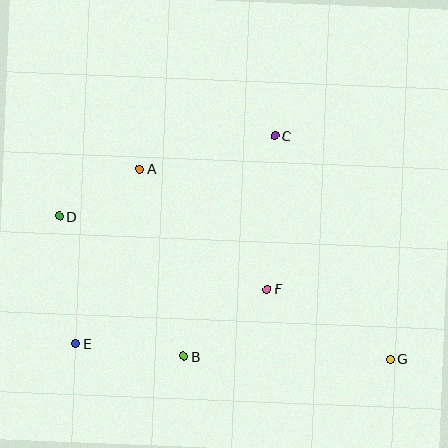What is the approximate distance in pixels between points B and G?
The distance between B and G is approximately 207 pixels.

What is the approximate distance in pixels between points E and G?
The distance between E and G is approximately 315 pixels.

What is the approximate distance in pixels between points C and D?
The distance between C and D is approximately 230 pixels.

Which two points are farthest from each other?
Points D and G are farthest from each other.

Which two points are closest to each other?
Points A and D are closest to each other.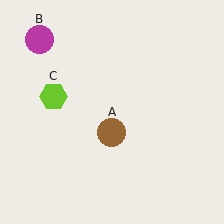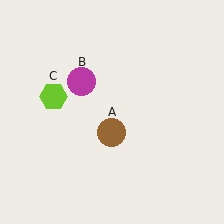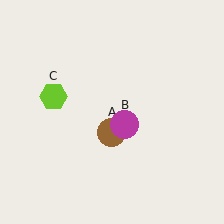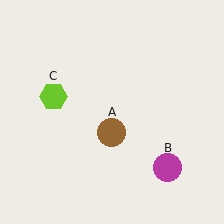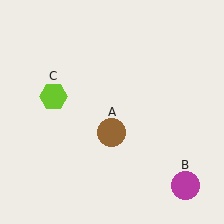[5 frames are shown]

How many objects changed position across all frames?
1 object changed position: magenta circle (object B).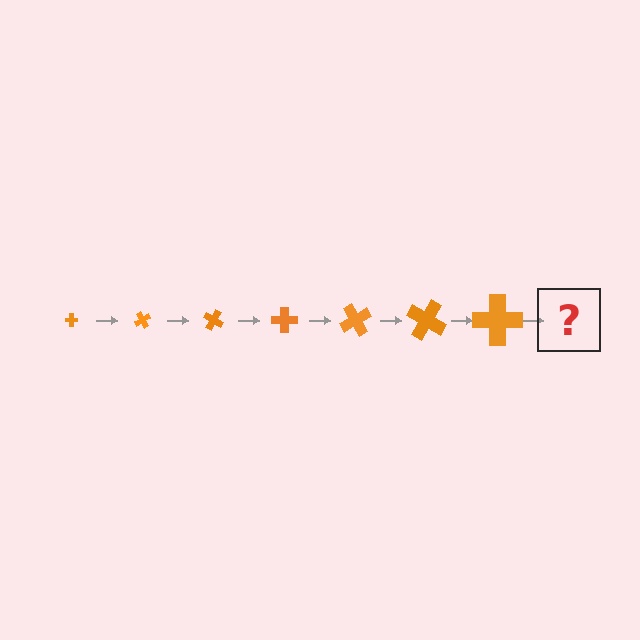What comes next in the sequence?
The next element should be a cross, larger than the previous one and rotated 420 degrees from the start.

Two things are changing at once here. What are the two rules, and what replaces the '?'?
The two rules are that the cross grows larger each step and it rotates 60 degrees each step. The '?' should be a cross, larger than the previous one and rotated 420 degrees from the start.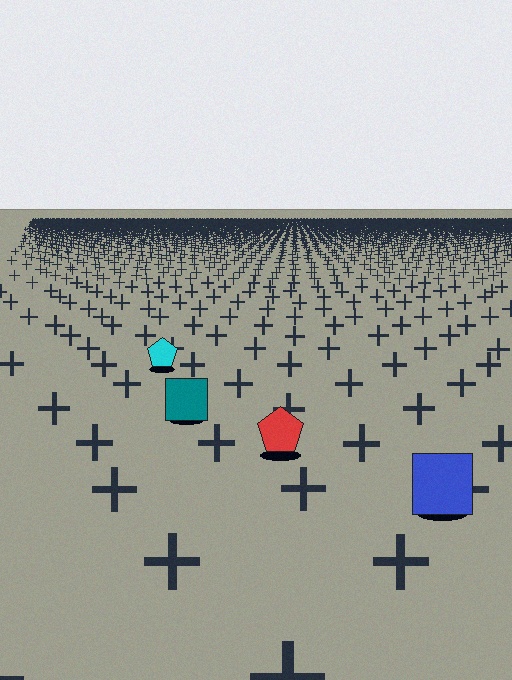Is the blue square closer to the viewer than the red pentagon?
Yes. The blue square is closer — you can tell from the texture gradient: the ground texture is coarser near it.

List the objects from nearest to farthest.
From nearest to farthest: the blue square, the red pentagon, the teal square, the cyan pentagon.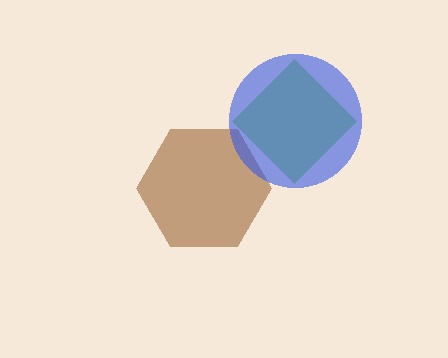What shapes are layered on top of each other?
The layered shapes are: a lime diamond, a brown hexagon, a blue circle.